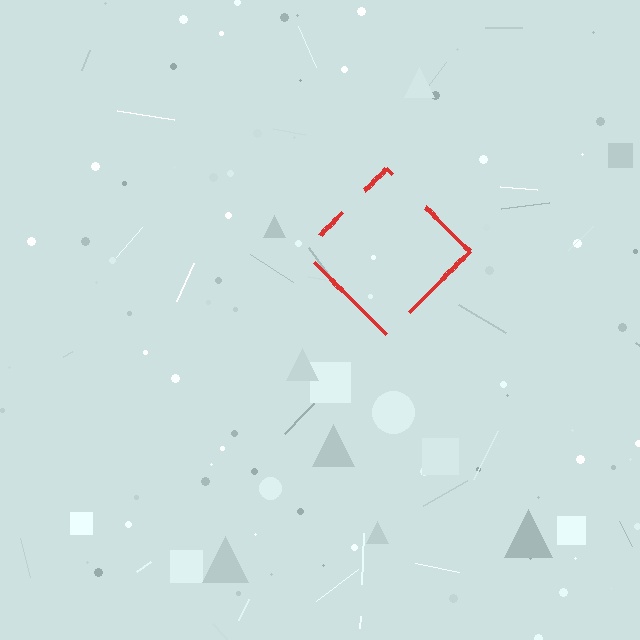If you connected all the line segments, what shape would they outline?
They would outline a diamond.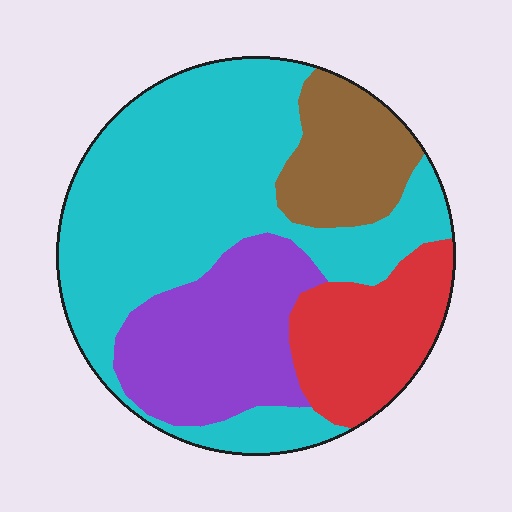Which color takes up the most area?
Cyan, at roughly 50%.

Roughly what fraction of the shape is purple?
Purple takes up about one fifth (1/5) of the shape.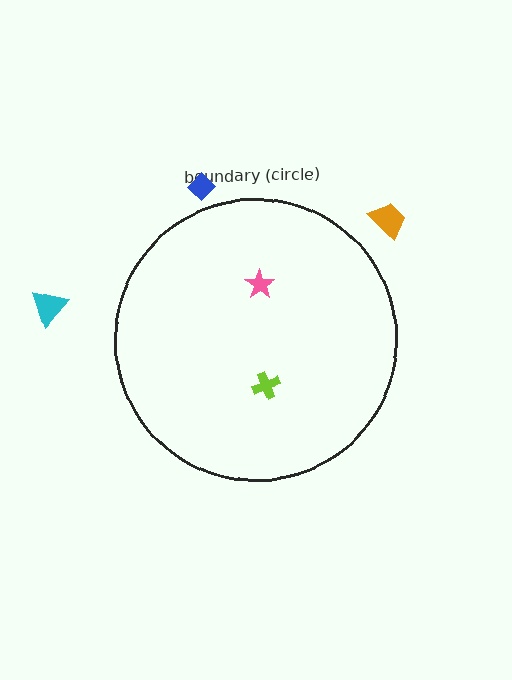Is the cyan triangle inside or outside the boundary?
Outside.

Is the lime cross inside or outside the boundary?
Inside.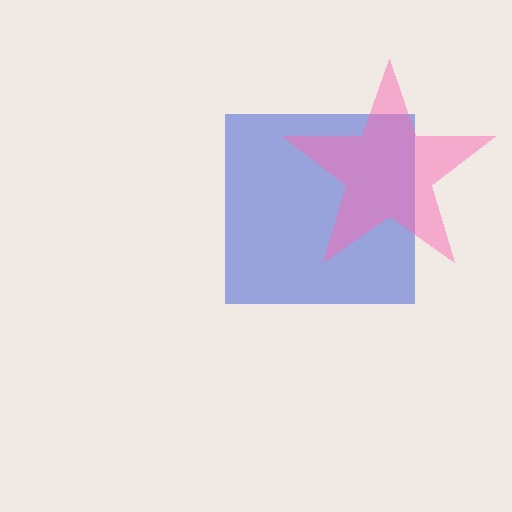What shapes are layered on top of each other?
The layered shapes are: a blue square, a pink star.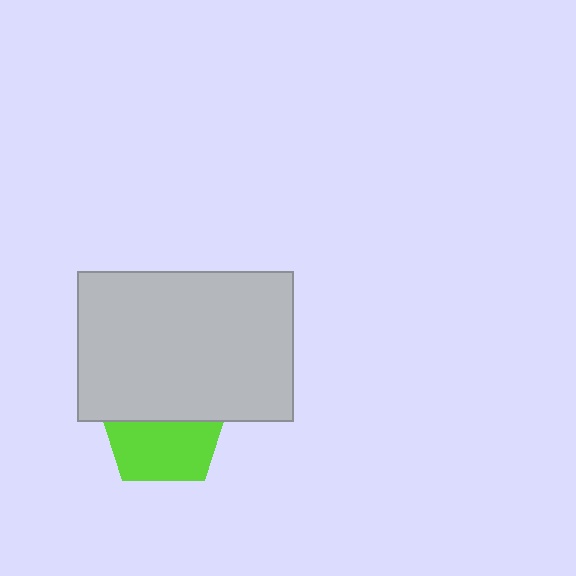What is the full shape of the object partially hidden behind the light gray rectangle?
The partially hidden object is a lime pentagon.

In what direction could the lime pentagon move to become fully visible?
The lime pentagon could move down. That would shift it out from behind the light gray rectangle entirely.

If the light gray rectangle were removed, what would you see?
You would see the complete lime pentagon.